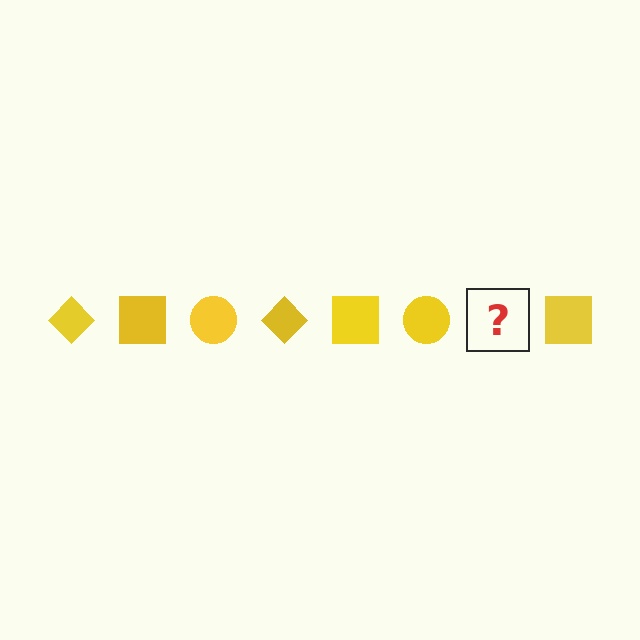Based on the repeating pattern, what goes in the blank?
The blank should be a yellow diamond.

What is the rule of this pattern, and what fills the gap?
The rule is that the pattern cycles through diamond, square, circle shapes in yellow. The gap should be filled with a yellow diamond.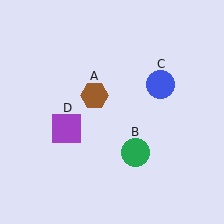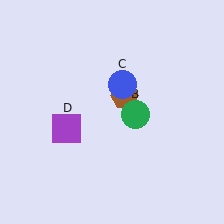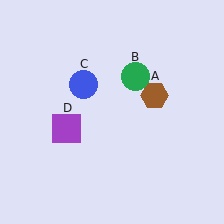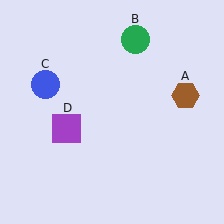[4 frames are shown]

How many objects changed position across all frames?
3 objects changed position: brown hexagon (object A), green circle (object B), blue circle (object C).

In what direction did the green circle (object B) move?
The green circle (object B) moved up.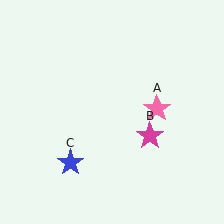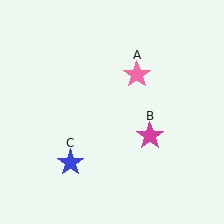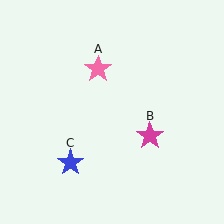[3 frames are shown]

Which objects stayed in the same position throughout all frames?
Magenta star (object B) and blue star (object C) remained stationary.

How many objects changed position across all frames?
1 object changed position: pink star (object A).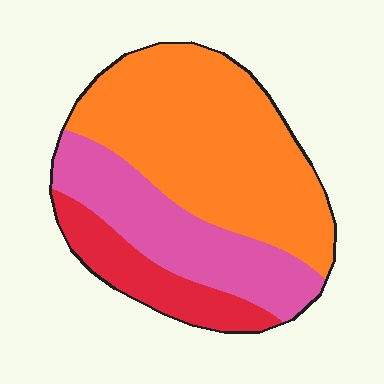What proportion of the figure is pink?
Pink covers 29% of the figure.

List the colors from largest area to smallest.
From largest to smallest: orange, pink, red.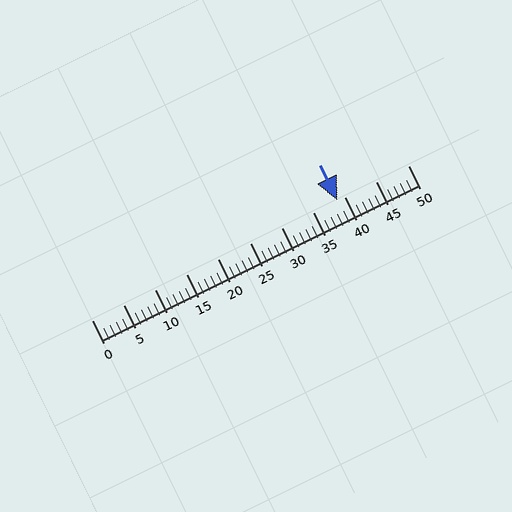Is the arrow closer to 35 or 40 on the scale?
The arrow is closer to 40.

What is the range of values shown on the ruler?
The ruler shows values from 0 to 50.